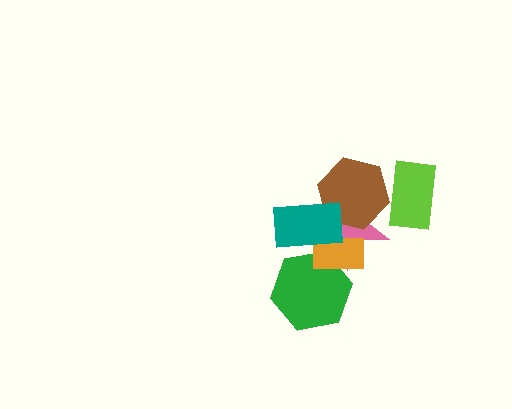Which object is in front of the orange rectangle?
The teal rectangle is in front of the orange rectangle.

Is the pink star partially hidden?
Yes, it is partially covered by another shape.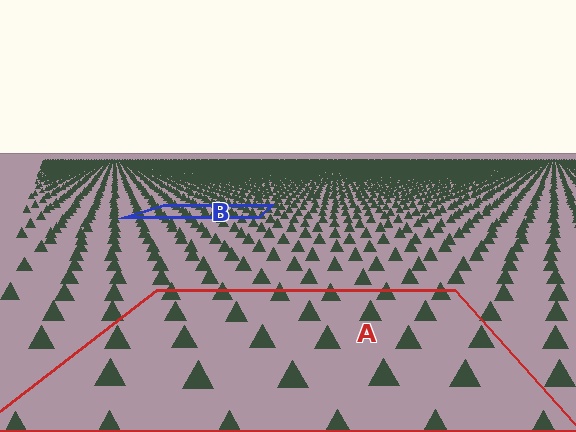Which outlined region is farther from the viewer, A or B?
Region B is farther from the viewer — the texture elements inside it appear smaller and more densely packed.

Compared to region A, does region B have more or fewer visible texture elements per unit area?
Region B has more texture elements per unit area — they are packed more densely because it is farther away.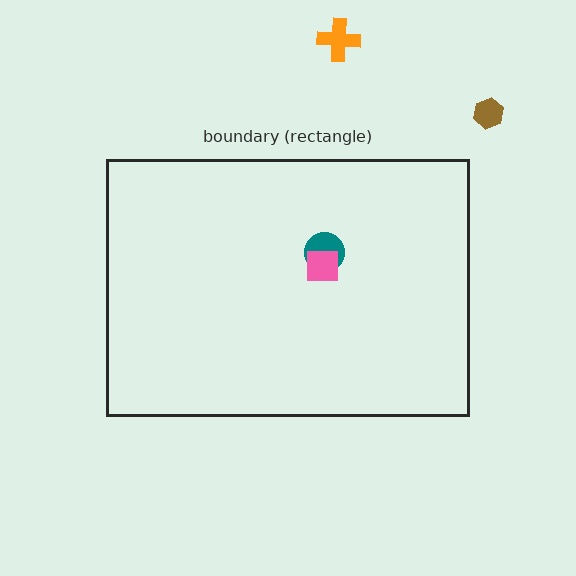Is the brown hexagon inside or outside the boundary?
Outside.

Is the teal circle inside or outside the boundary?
Inside.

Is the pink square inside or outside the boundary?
Inside.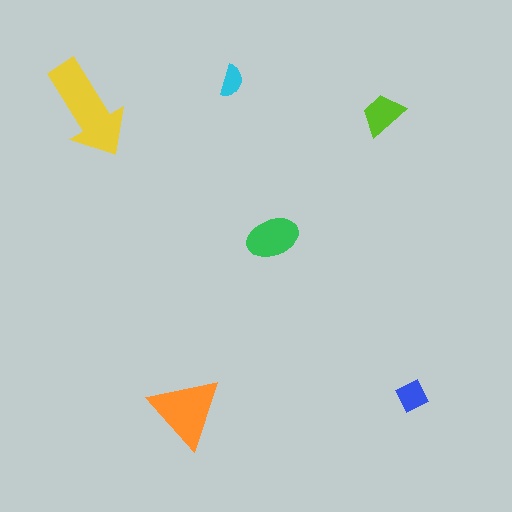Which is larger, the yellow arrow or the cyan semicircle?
The yellow arrow.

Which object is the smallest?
The cyan semicircle.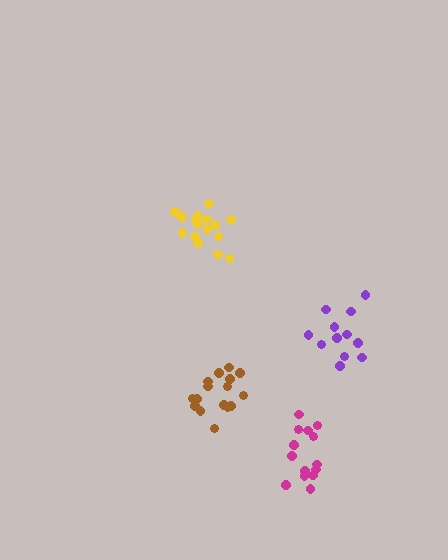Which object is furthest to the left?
The yellow cluster is leftmost.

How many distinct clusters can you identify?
There are 4 distinct clusters.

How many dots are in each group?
Group 1: 12 dots, Group 2: 17 dots, Group 3: 14 dots, Group 4: 16 dots (59 total).